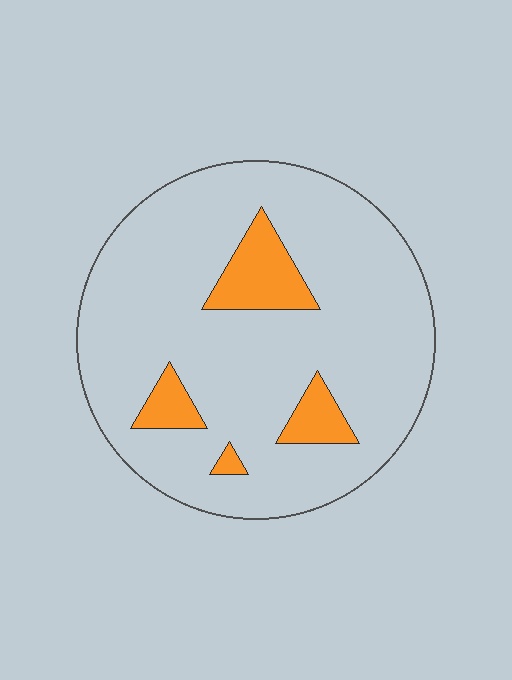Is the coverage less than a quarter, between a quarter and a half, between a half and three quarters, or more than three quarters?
Less than a quarter.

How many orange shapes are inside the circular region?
4.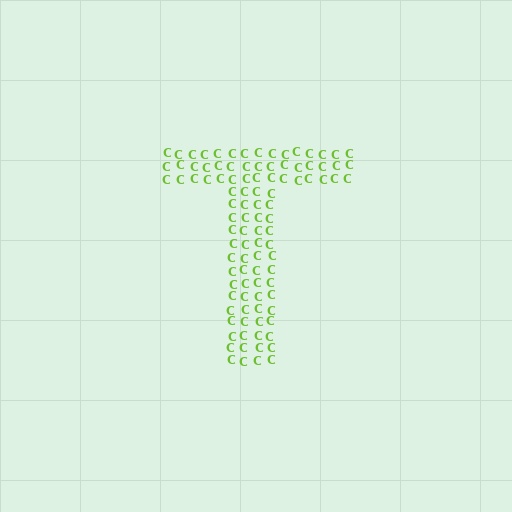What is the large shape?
The large shape is the letter T.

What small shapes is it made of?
It is made of small letter C's.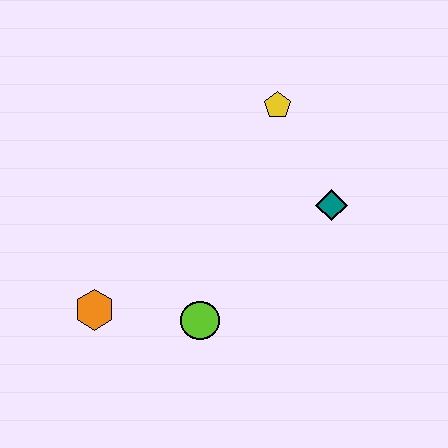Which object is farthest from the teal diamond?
The orange hexagon is farthest from the teal diamond.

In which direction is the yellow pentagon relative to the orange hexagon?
The yellow pentagon is above the orange hexagon.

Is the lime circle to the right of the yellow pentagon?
No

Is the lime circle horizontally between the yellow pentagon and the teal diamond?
No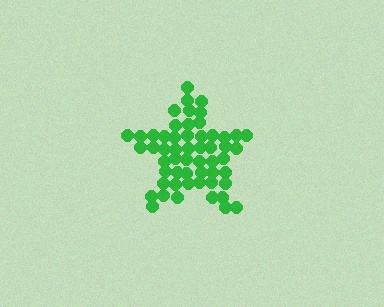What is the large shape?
The large shape is a star.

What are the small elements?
The small elements are circles.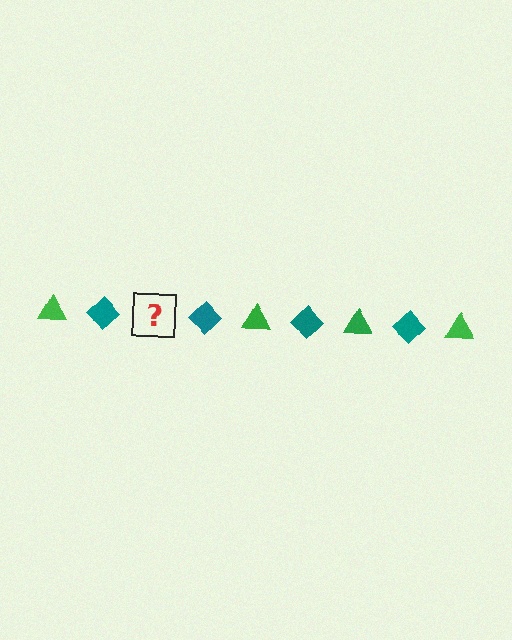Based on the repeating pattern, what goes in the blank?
The blank should be a green triangle.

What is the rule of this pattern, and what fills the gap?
The rule is that the pattern alternates between green triangle and teal diamond. The gap should be filled with a green triangle.